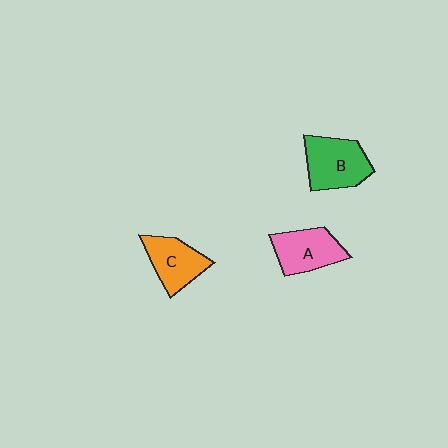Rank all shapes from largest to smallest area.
From largest to smallest: B (green), A (pink), C (orange).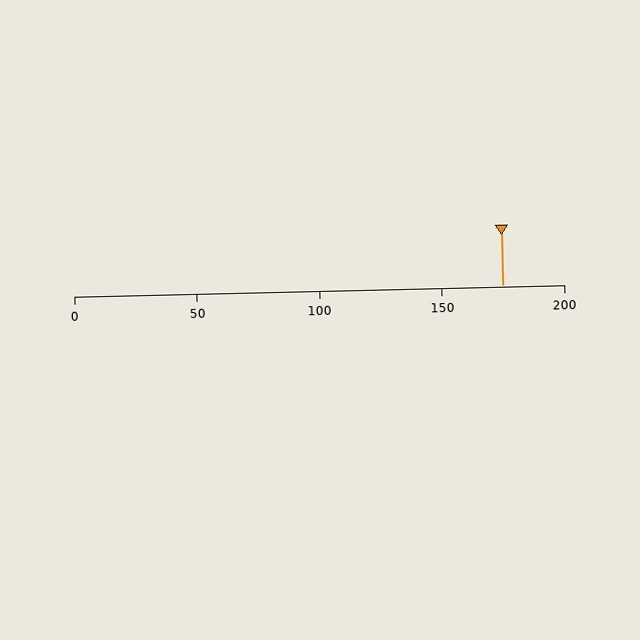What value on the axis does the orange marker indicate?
The marker indicates approximately 175.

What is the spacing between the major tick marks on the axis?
The major ticks are spaced 50 apart.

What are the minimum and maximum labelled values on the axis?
The axis runs from 0 to 200.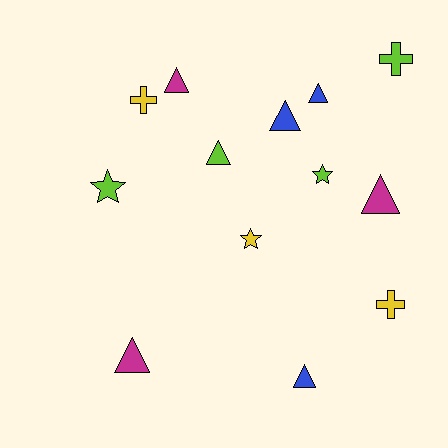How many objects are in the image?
There are 13 objects.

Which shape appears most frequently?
Triangle, with 7 objects.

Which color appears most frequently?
Lime, with 4 objects.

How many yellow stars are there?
There is 1 yellow star.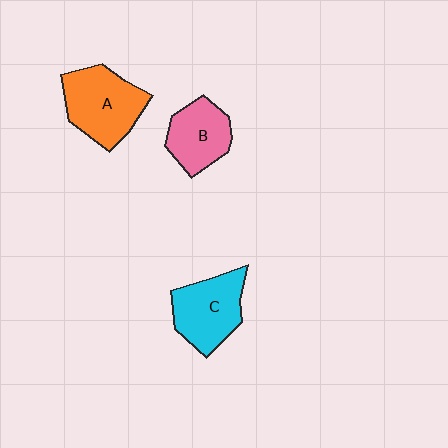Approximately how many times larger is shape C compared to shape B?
Approximately 1.2 times.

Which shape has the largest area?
Shape A (orange).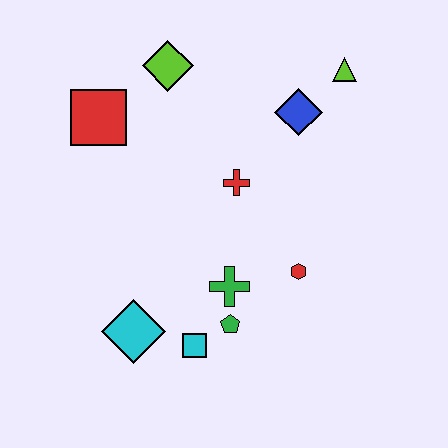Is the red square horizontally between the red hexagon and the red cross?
No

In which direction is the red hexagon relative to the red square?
The red hexagon is to the right of the red square.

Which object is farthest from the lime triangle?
The cyan diamond is farthest from the lime triangle.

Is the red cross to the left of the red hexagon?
Yes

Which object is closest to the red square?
The lime diamond is closest to the red square.